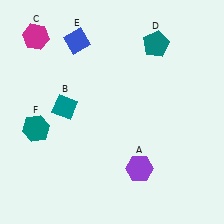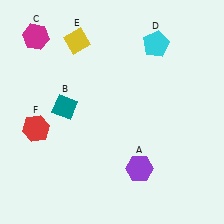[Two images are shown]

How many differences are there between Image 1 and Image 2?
There are 3 differences between the two images.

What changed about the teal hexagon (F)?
In Image 1, F is teal. In Image 2, it changed to red.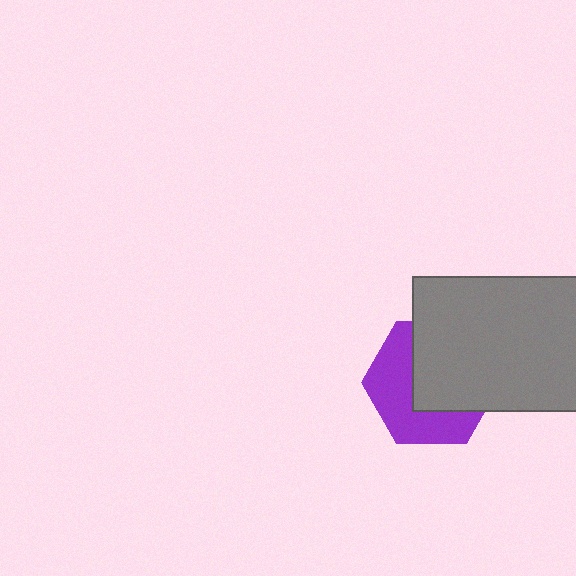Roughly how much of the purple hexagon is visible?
About half of it is visible (roughly 47%).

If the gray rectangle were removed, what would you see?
You would see the complete purple hexagon.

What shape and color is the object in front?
The object in front is a gray rectangle.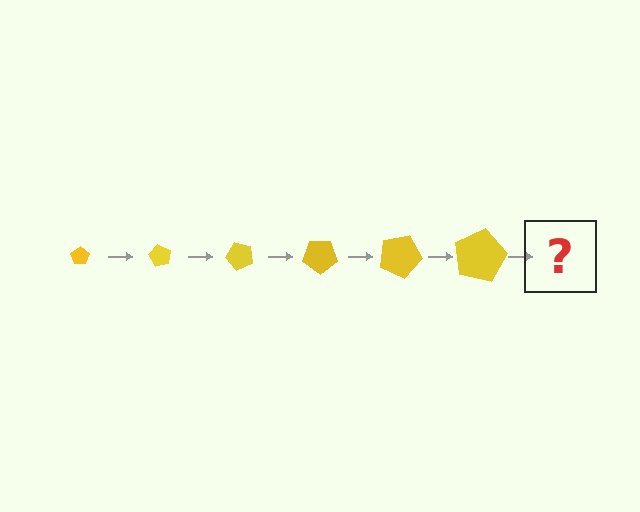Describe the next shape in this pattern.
It should be a pentagon, larger than the previous one and rotated 360 degrees from the start.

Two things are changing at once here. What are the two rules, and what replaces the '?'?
The two rules are that the pentagon grows larger each step and it rotates 60 degrees each step. The '?' should be a pentagon, larger than the previous one and rotated 360 degrees from the start.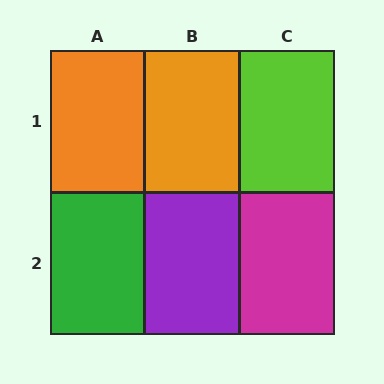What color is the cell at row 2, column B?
Purple.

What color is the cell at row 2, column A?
Green.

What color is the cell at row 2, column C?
Magenta.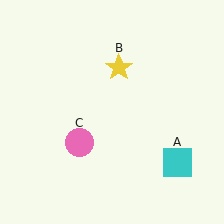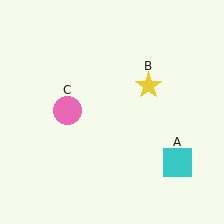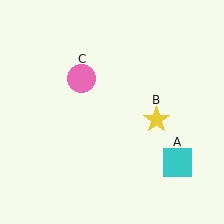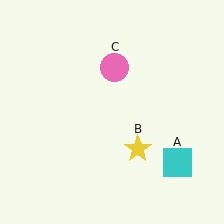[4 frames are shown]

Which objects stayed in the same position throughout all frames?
Cyan square (object A) remained stationary.